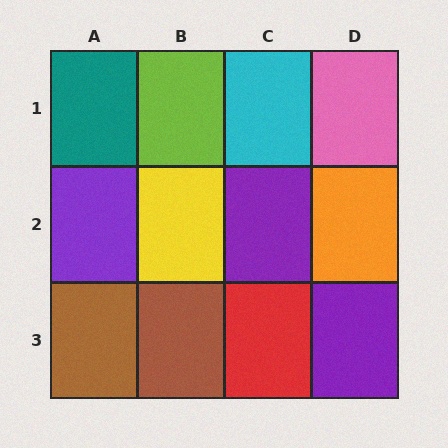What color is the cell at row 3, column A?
Brown.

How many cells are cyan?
1 cell is cyan.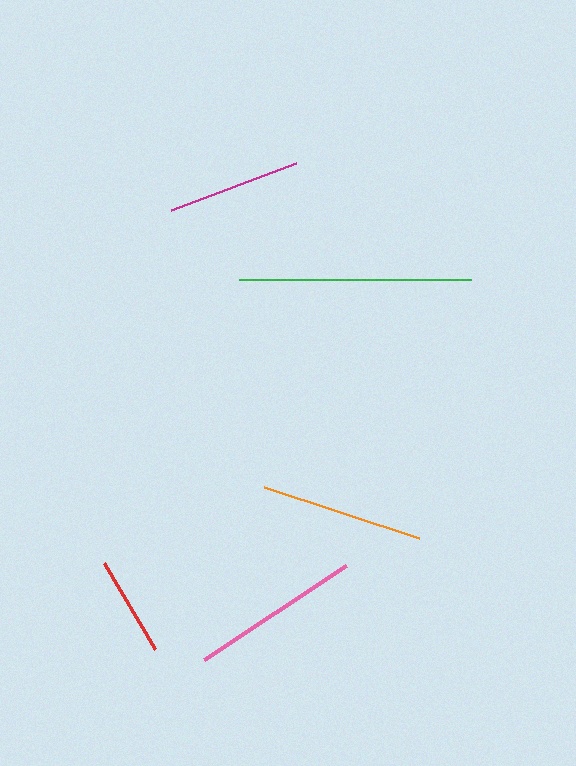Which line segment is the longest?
The green line is the longest at approximately 232 pixels.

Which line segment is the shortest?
The red line is the shortest at approximately 100 pixels.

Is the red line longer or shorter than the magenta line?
The magenta line is longer than the red line.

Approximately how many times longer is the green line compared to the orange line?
The green line is approximately 1.4 times the length of the orange line.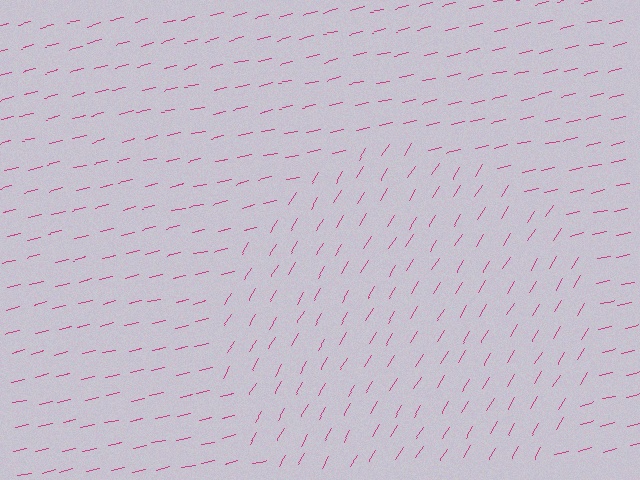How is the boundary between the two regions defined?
The boundary is defined purely by a change in line orientation (approximately 45 degrees difference). All lines are the same color and thickness.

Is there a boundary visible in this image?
Yes, there is a texture boundary formed by a change in line orientation.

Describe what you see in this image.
The image is filled with small magenta line segments. A circle region in the image has lines oriented differently from the surrounding lines, creating a visible texture boundary.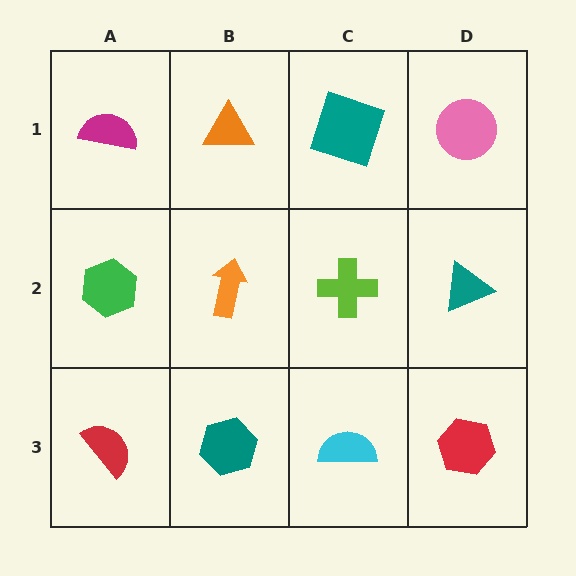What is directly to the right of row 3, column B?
A cyan semicircle.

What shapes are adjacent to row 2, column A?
A magenta semicircle (row 1, column A), a red semicircle (row 3, column A), an orange arrow (row 2, column B).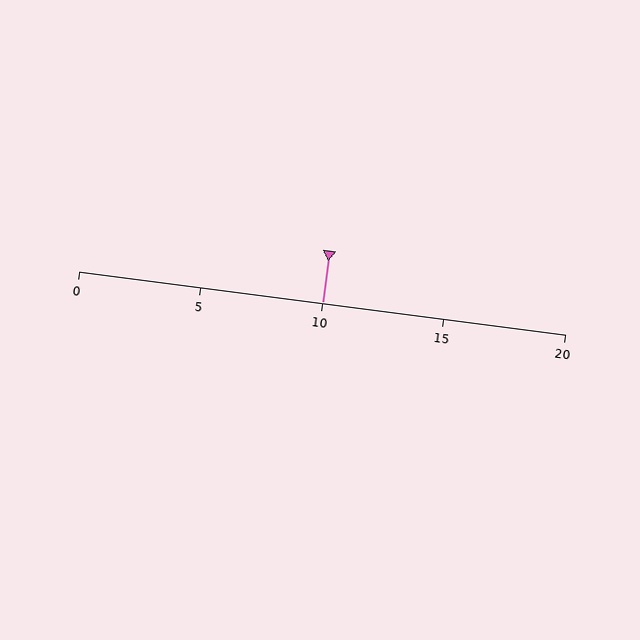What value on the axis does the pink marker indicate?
The marker indicates approximately 10.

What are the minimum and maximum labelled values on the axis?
The axis runs from 0 to 20.